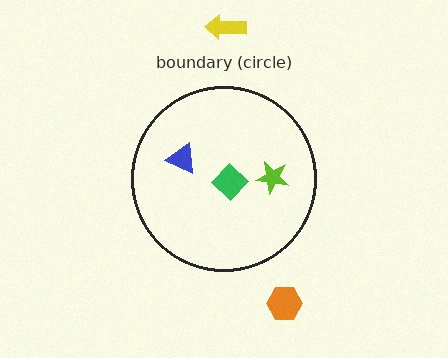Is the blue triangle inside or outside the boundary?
Inside.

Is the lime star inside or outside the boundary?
Inside.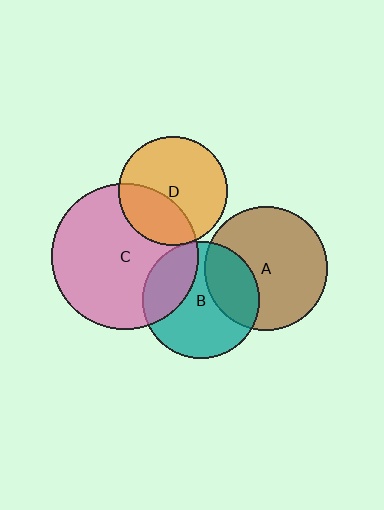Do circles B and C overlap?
Yes.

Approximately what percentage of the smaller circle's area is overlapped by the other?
Approximately 30%.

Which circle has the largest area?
Circle C (pink).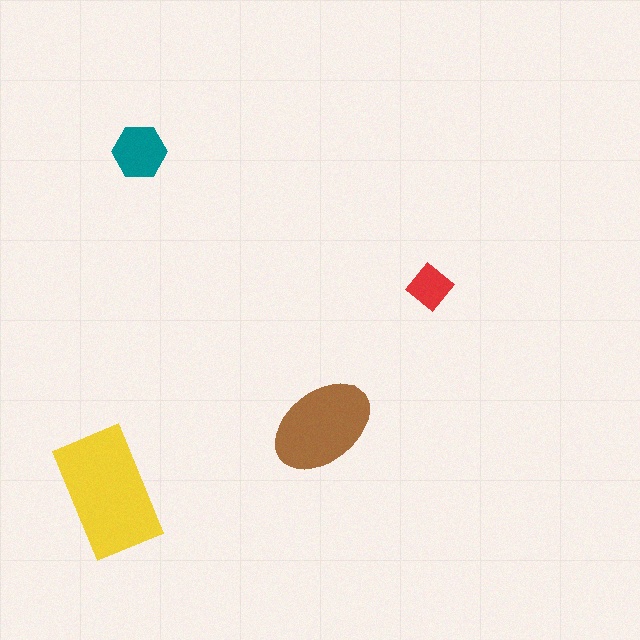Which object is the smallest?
The red diamond.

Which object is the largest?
The yellow rectangle.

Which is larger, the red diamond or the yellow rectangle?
The yellow rectangle.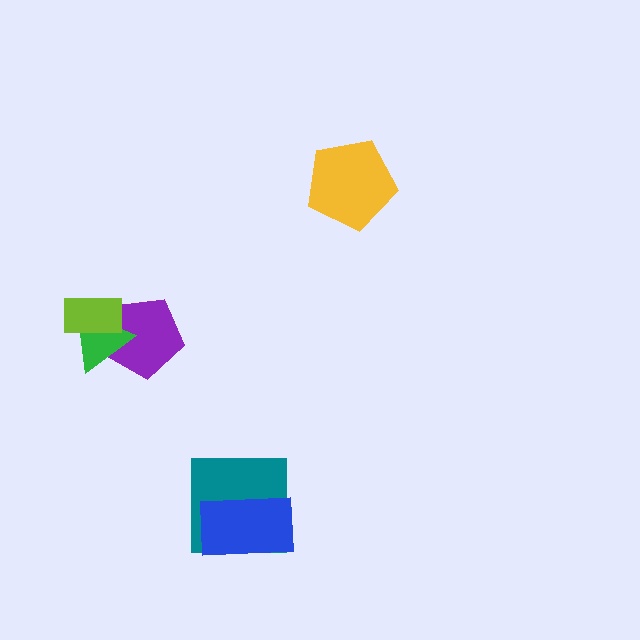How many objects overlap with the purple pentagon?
2 objects overlap with the purple pentagon.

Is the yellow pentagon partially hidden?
No, no other shape covers it.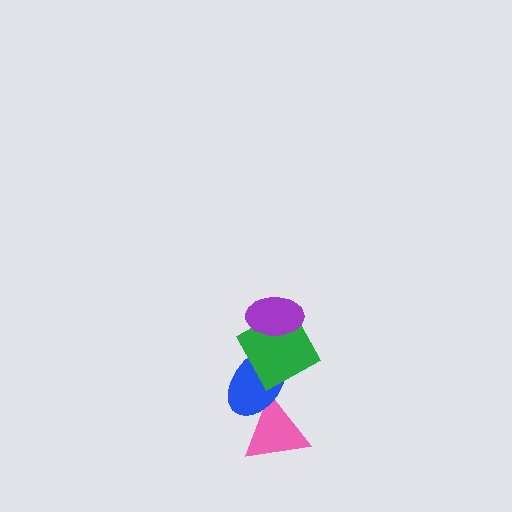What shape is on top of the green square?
The purple ellipse is on top of the green square.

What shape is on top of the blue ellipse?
The green square is on top of the blue ellipse.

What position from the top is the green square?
The green square is 2nd from the top.